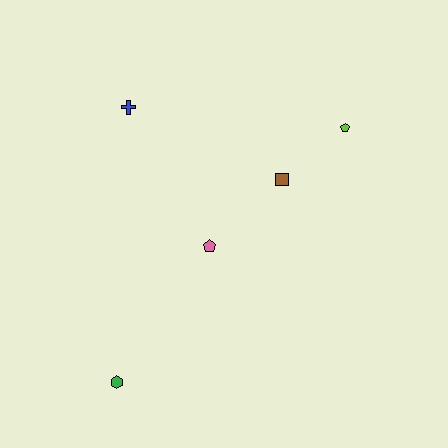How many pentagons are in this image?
There are 2 pentagons.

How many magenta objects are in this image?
There are no magenta objects.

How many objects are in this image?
There are 5 objects.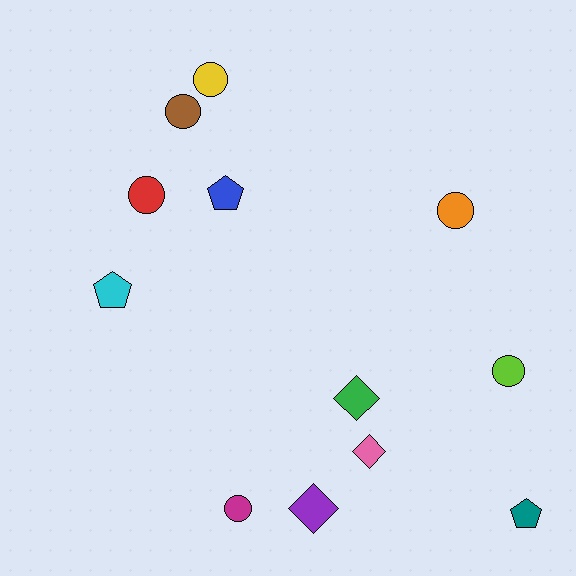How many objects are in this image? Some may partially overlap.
There are 12 objects.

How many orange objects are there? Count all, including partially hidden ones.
There is 1 orange object.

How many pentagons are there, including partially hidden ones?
There are 3 pentagons.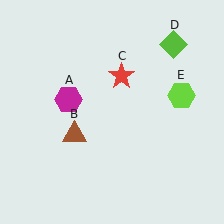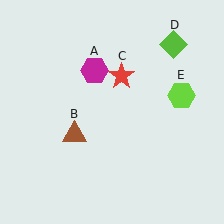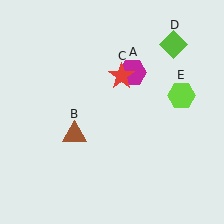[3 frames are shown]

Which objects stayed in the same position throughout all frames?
Brown triangle (object B) and red star (object C) and lime diamond (object D) and lime hexagon (object E) remained stationary.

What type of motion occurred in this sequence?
The magenta hexagon (object A) rotated clockwise around the center of the scene.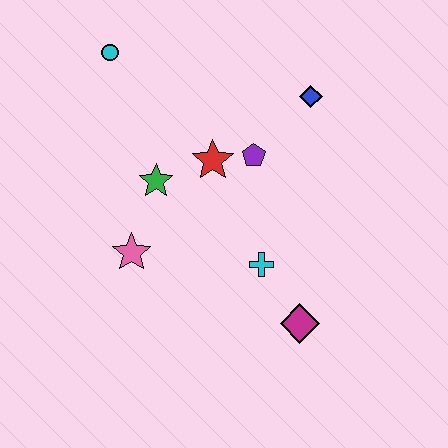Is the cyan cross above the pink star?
No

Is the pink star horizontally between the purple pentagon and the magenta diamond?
No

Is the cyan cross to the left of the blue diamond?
Yes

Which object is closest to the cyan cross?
The magenta diamond is closest to the cyan cross.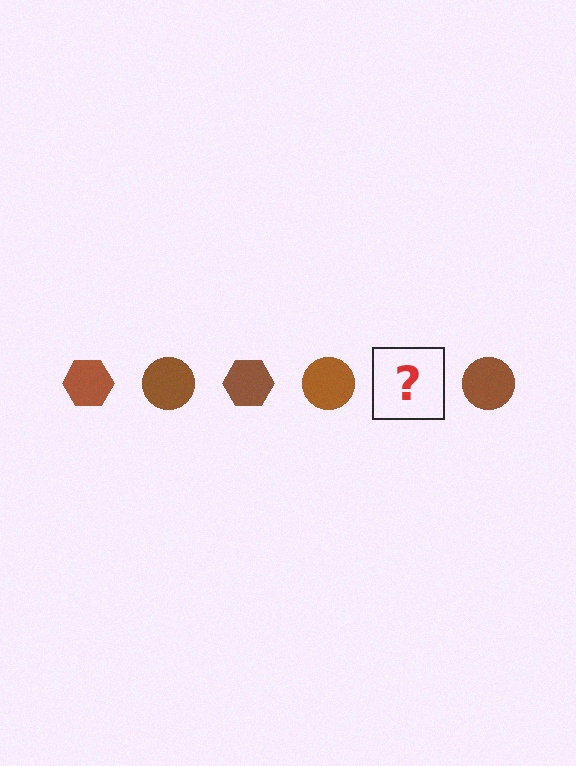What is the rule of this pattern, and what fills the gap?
The rule is that the pattern cycles through hexagon, circle shapes in brown. The gap should be filled with a brown hexagon.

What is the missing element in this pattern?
The missing element is a brown hexagon.